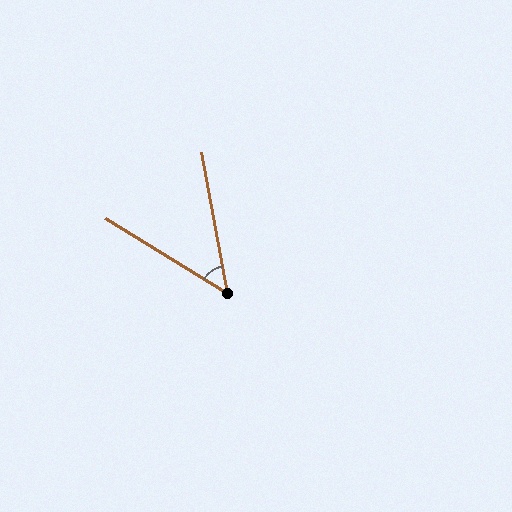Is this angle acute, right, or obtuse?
It is acute.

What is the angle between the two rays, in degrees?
Approximately 48 degrees.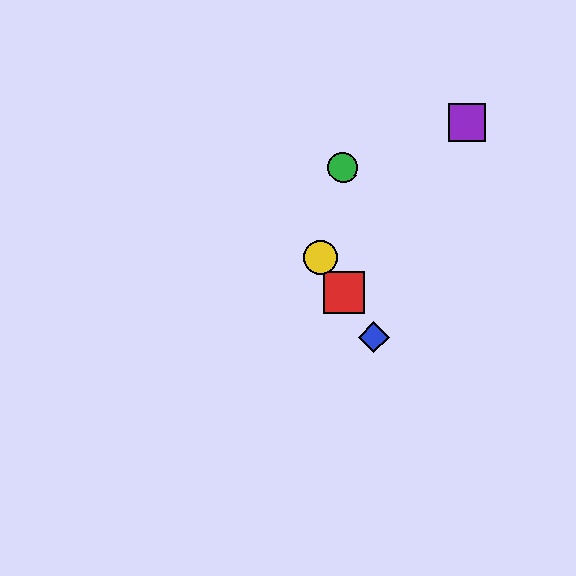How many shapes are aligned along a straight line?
3 shapes (the red square, the blue diamond, the yellow circle) are aligned along a straight line.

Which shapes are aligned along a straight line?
The red square, the blue diamond, the yellow circle are aligned along a straight line.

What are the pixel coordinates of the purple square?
The purple square is at (467, 123).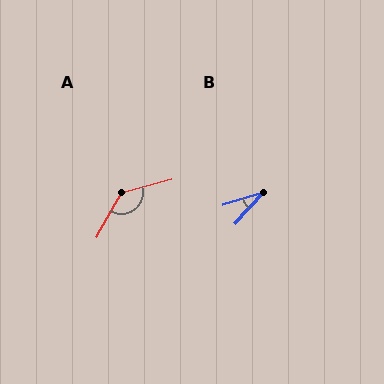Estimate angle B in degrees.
Approximately 31 degrees.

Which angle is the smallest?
B, at approximately 31 degrees.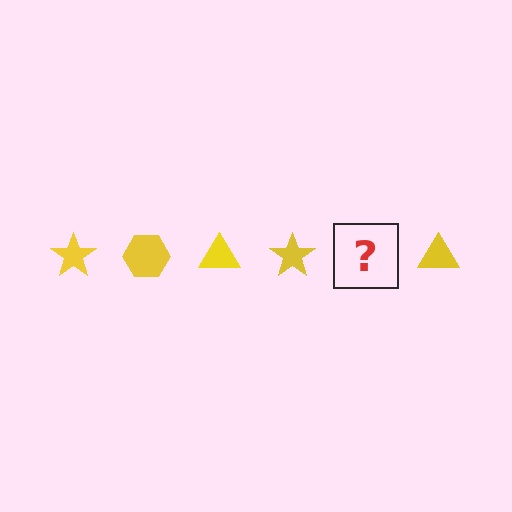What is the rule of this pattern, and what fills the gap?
The rule is that the pattern cycles through star, hexagon, triangle shapes in yellow. The gap should be filled with a yellow hexagon.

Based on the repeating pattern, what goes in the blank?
The blank should be a yellow hexagon.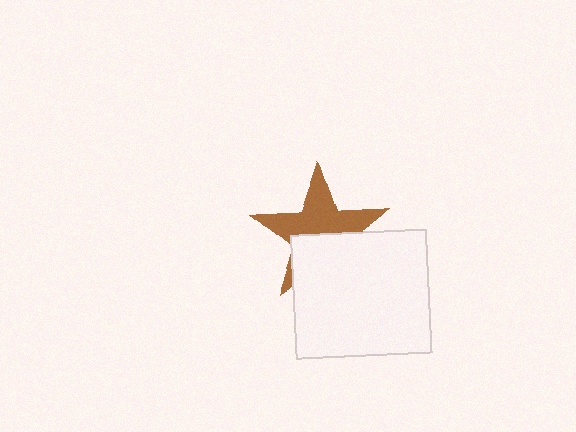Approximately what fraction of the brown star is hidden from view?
Roughly 43% of the brown star is hidden behind the white rectangle.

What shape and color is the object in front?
The object in front is a white rectangle.